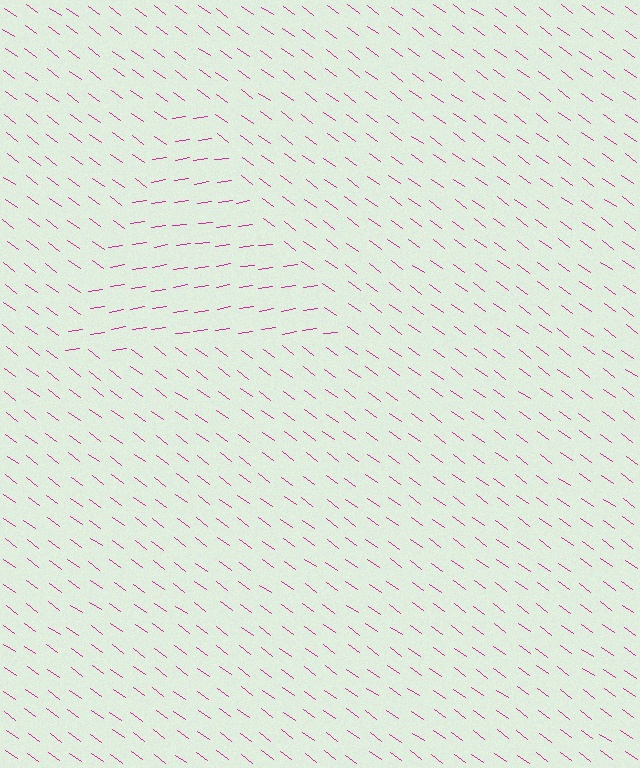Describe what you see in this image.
The image is filled with small magenta line segments. A triangle region in the image has lines oriented differently from the surrounding lines, creating a visible texture boundary.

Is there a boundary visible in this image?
Yes, there is a texture boundary formed by a change in line orientation.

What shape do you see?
I see a triangle.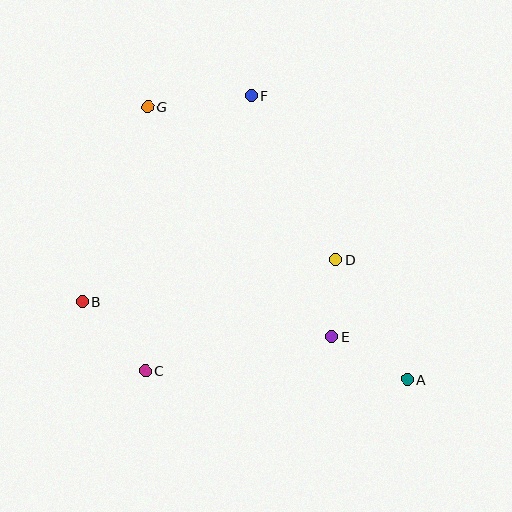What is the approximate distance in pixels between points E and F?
The distance between E and F is approximately 255 pixels.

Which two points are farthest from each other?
Points A and G are farthest from each other.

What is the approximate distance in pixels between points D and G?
The distance between D and G is approximately 242 pixels.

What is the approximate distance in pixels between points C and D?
The distance between C and D is approximately 220 pixels.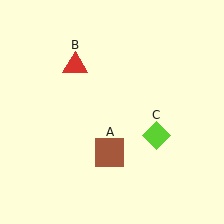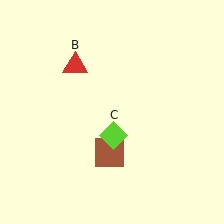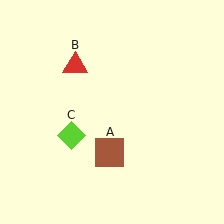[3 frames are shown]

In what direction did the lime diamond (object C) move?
The lime diamond (object C) moved left.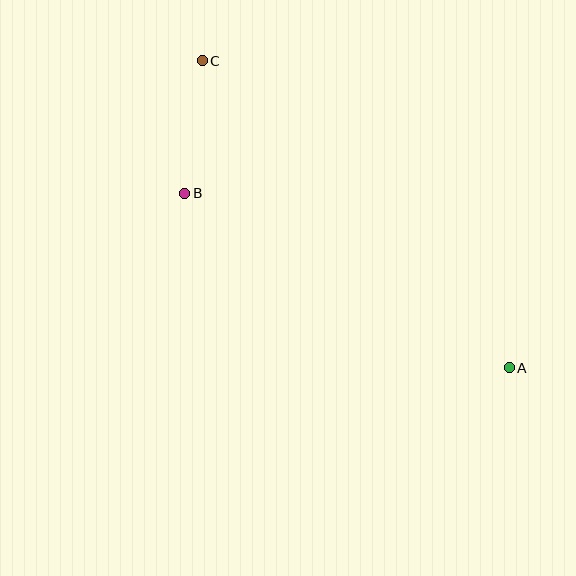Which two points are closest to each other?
Points B and C are closest to each other.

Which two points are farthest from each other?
Points A and C are farthest from each other.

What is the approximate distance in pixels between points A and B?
The distance between A and B is approximately 368 pixels.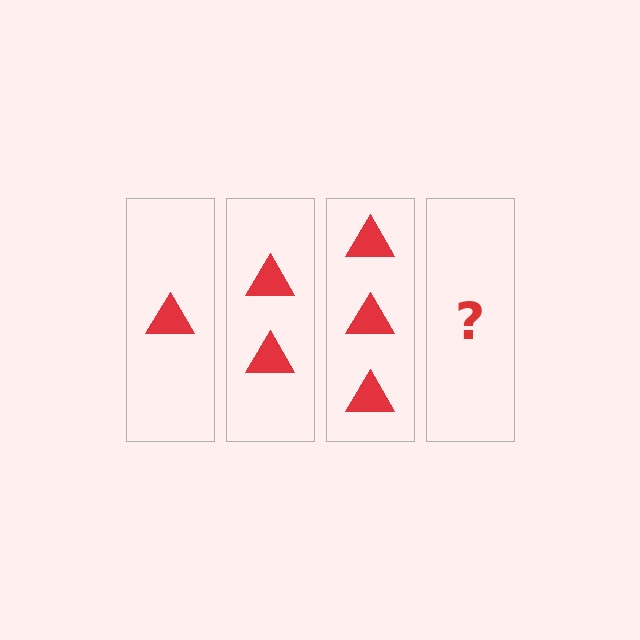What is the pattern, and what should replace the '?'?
The pattern is that each step adds one more triangle. The '?' should be 4 triangles.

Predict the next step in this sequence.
The next step is 4 triangles.